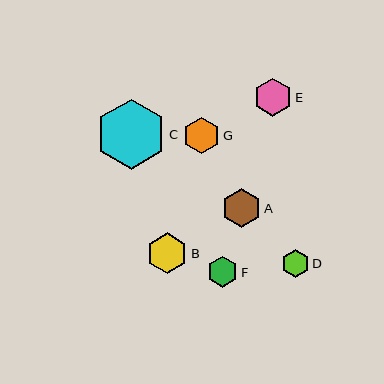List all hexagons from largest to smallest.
From largest to smallest: C, B, A, E, G, F, D.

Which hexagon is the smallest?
Hexagon D is the smallest with a size of approximately 28 pixels.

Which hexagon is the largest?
Hexagon C is the largest with a size of approximately 70 pixels.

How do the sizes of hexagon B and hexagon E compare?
Hexagon B and hexagon E are approximately the same size.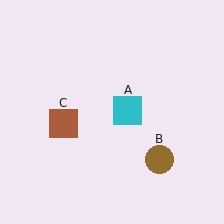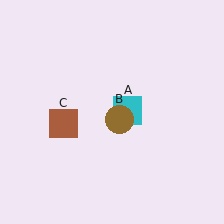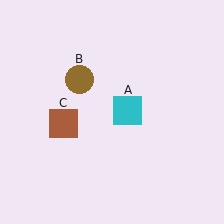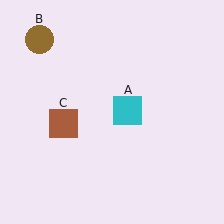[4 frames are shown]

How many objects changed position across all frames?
1 object changed position: brown circle (object B).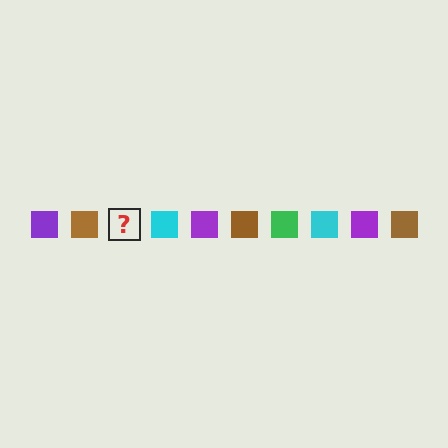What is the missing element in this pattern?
The missing element is a green square.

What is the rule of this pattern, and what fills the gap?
The rule is that the pattern cycles through purple, brown, green, cyan squares. The gap should be filled with a green square.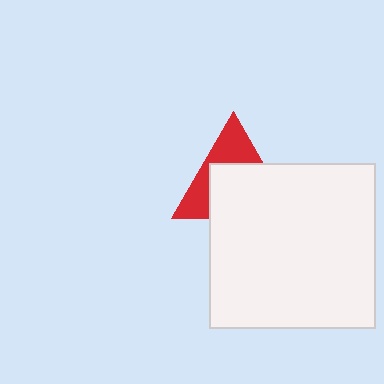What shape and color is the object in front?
The object in front is a white square.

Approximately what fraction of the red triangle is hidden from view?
Roughly 58% of the red triangle is hidden behind the white square.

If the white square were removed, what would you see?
You would see the complete red triangle.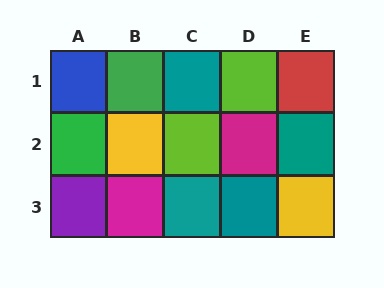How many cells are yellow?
2 cells are yellow.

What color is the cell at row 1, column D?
Lime.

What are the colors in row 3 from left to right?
Purple, magenta, teal, teal, yellow.